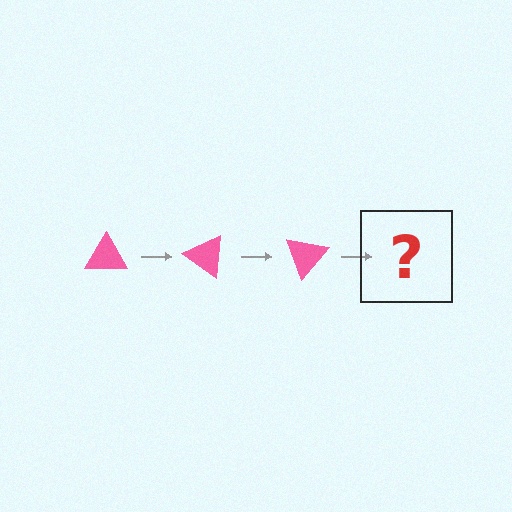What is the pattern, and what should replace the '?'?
The pattern is that the triangle rotates 35 degrees each step. The '?' should be a pink triangle rotated 105 degrees.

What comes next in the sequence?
The next element should be a pink triangle rotated 105 degrees.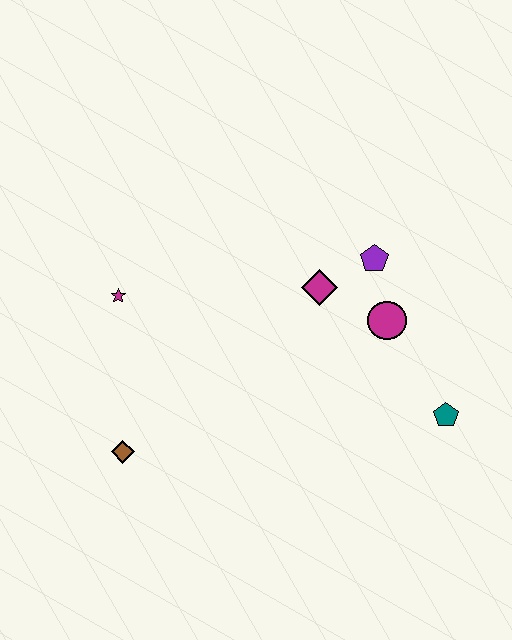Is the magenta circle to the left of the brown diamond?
No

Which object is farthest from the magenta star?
The teal pentagon is farthest from the magenta star.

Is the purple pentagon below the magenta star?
No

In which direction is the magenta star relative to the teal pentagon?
The magenta star is to the left of the teal pentagon.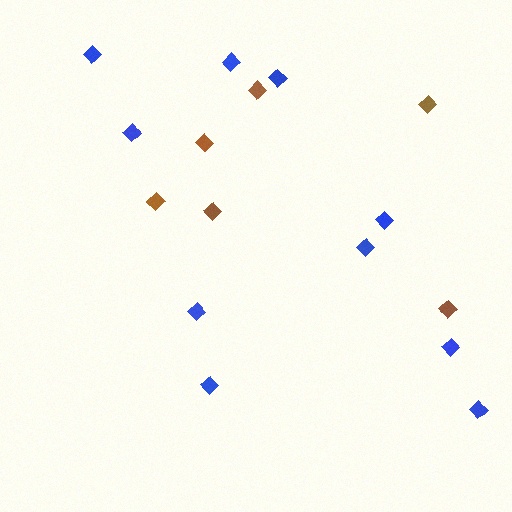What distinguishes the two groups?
There are 2 groups: one group of blue diamonds (10) and one group of brown diamonds (6).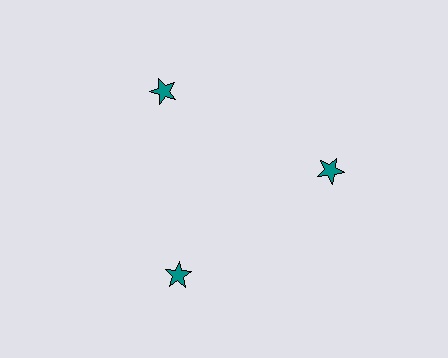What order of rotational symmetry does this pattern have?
This pattern has 3-fold rotational symmetry.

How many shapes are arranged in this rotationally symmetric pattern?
There are 3 shapes, arranged in 3 groups of 1.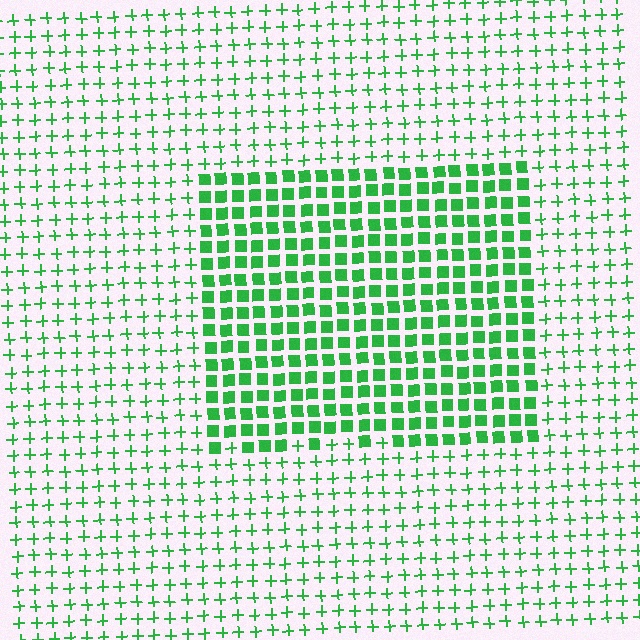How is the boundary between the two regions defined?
The boundary is defined by a change in element shape: squares inside vs. plus signs outside. All elements share the same color and spacing.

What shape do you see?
I see a rectangle.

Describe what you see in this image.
The image is filled with small green elements arranged in a uniform grid. A rectangle-shaped region contains squares, while the surrounding area contains plus signs. The boundary is defined purely by the change in element shape.